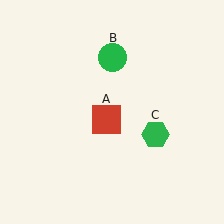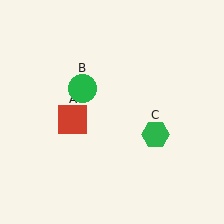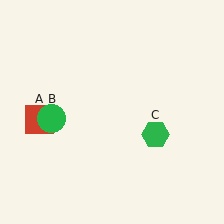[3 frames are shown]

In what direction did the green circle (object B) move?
The green circle (object B) moved down and to the left.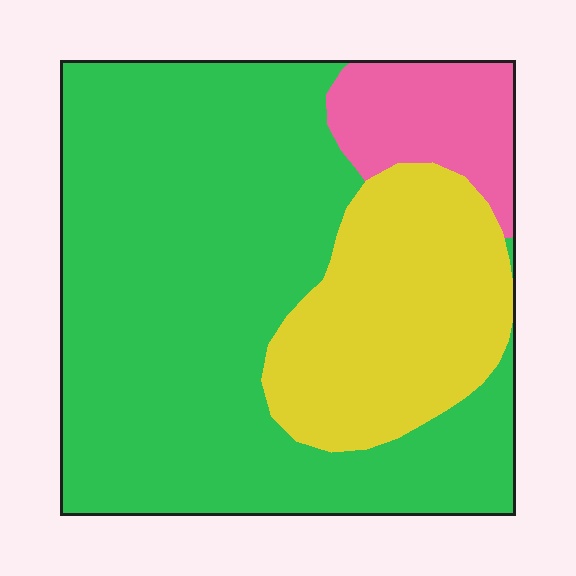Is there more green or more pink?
Green.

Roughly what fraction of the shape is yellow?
Yellow takes up about one quarter (1/4) of the shape.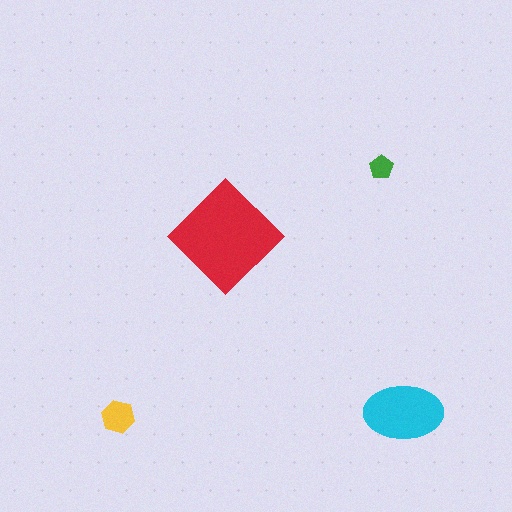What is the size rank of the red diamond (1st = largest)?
1st.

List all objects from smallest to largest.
The green pentagon, the yellow hexagon, the cyan ellipse, the red diamond.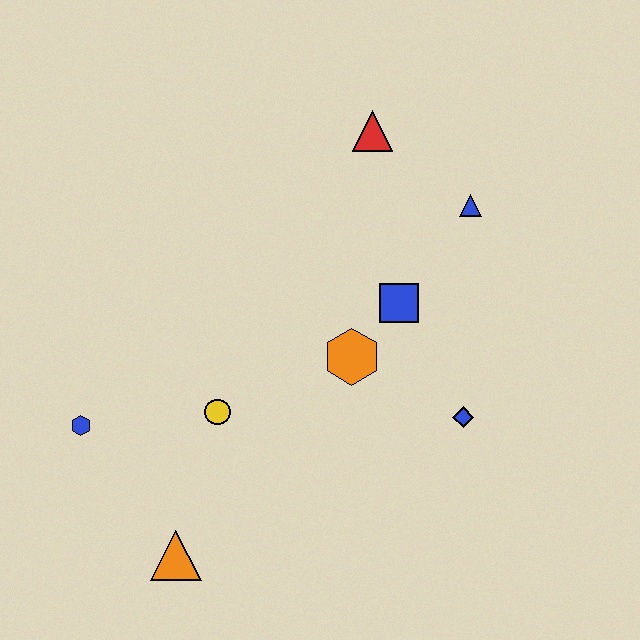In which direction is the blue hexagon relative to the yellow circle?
The blue hexagon is to the left of the yellow circle.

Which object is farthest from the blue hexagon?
The blue triangle is farthest from the blue hexagon.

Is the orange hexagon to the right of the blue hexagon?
Yes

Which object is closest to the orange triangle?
The yellow circle is closest to the orange triangle.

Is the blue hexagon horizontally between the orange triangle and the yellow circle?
No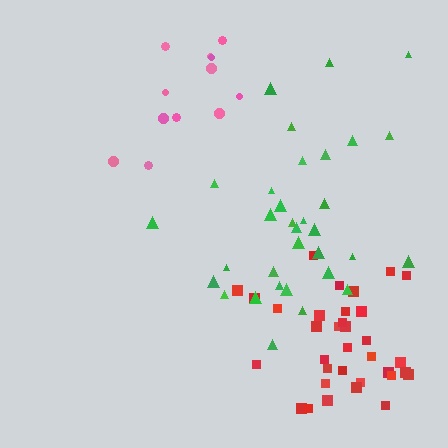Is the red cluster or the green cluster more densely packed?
Red.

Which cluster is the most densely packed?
Red.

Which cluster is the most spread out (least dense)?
Pink.